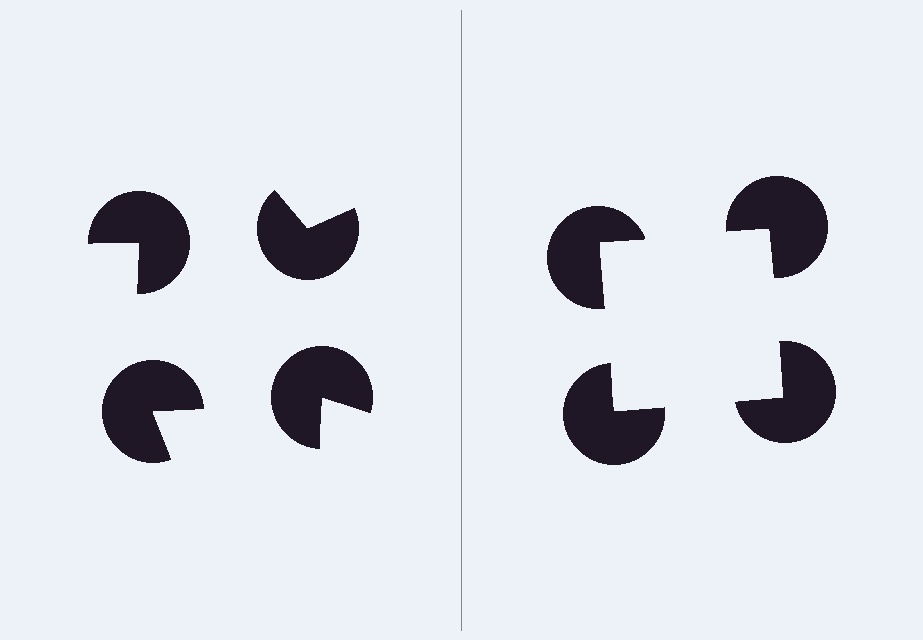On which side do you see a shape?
An illusory square appears on the right side. On the left side the wedge cuts are rotated, so no coherent shape forms.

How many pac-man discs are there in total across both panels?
8 — 4 on each side.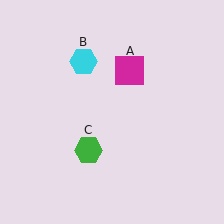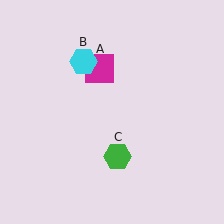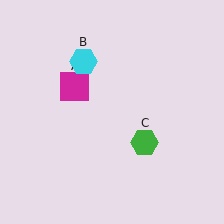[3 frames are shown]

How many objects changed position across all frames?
2 objects changed position: magenta square (object A), green hexagon (object C).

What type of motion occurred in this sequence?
The magenta square (object A), green hexagon (object C) rotated counterclockwise around the center of the scene.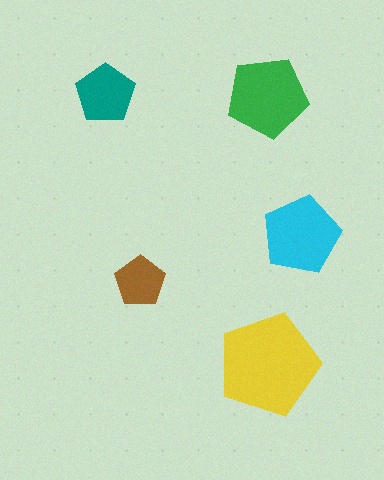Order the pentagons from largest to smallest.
the yellow one, the green one, the cyan one, the teal one, the brown one.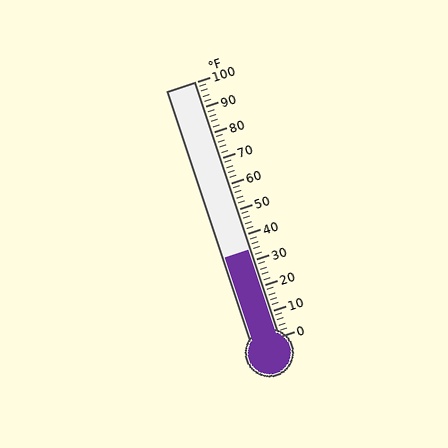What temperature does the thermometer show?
The thermometer shows approximately 34°F.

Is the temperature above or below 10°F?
The temperature is above 10°F.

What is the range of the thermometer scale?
The thermometer scale ranges from 0°F to 100°F.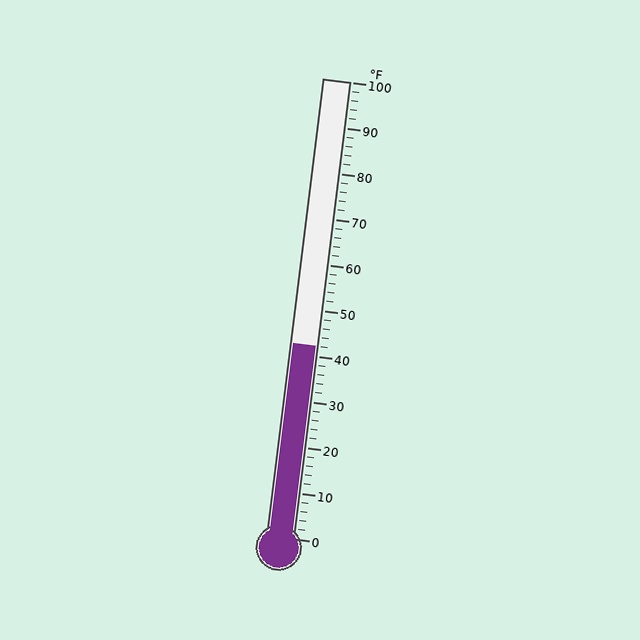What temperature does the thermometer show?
The thermometer shows approximately 42°F.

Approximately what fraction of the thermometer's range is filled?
The thermometer is filled to approximately 40% of its range.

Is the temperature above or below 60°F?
The temperature is below 60°F.